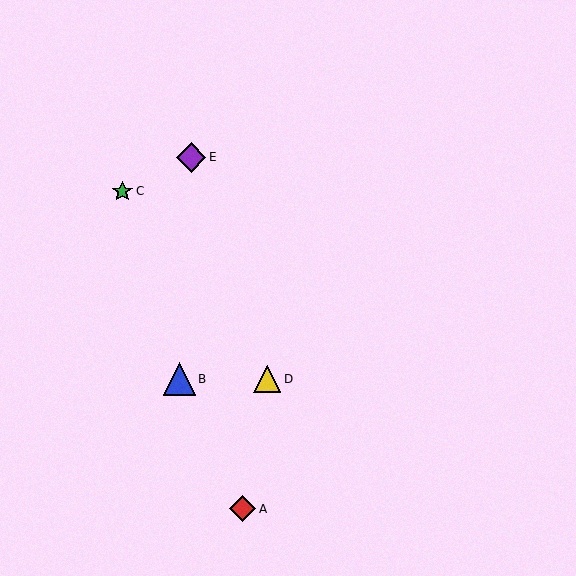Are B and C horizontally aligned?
No, B is at y≈379 and C is at y≈191.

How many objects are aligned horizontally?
2 objects (B, D) are aligned horizontally.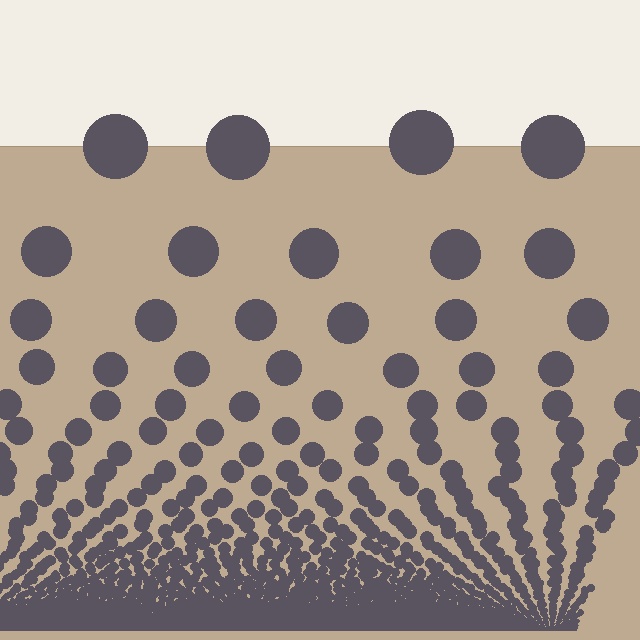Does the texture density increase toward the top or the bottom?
Density increases toward the bottom.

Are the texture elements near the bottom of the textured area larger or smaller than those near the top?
Smaller. The gradient is inverted — elements near the bottom are smaller and denser.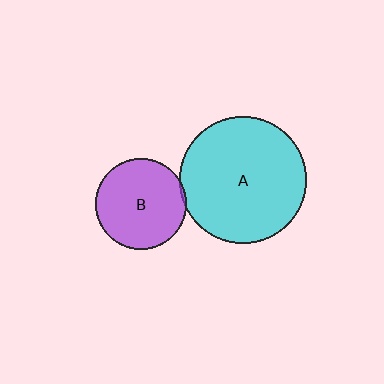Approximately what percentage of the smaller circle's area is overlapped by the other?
Approximately 5%.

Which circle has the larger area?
Circle A (cyan).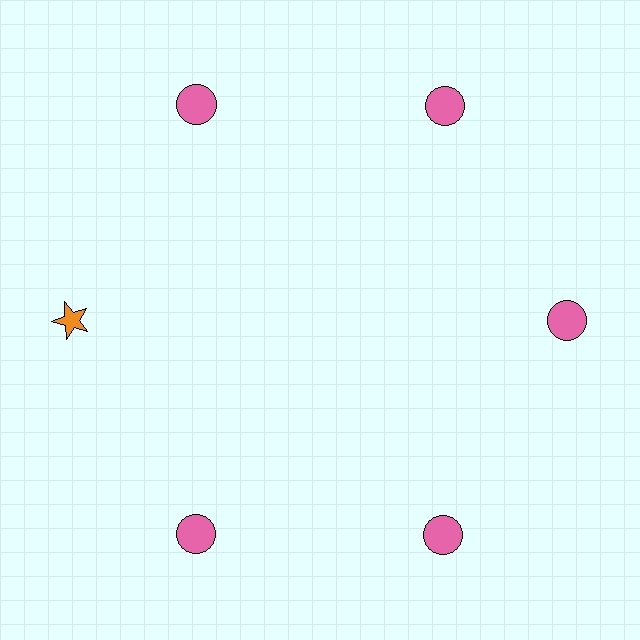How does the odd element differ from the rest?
It differs in both color (orange instead of pink) and shape (star instead of circle).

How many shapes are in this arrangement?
There are 6 shapes arranged in a ring pattern.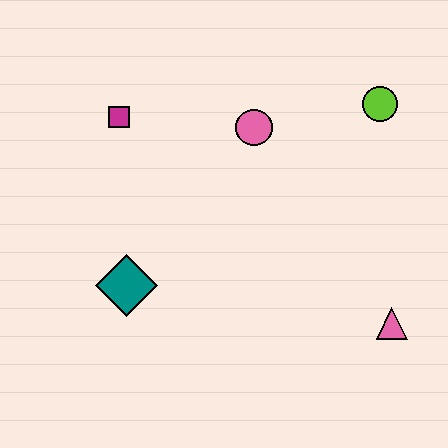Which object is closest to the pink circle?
The lime circle is closest to the pink circle.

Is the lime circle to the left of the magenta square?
No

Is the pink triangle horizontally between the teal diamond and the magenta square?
No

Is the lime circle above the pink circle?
Yes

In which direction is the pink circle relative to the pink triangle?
The pink circle is above the pink triangle.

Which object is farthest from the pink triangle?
The magenta square is farthest from the pink triangle.